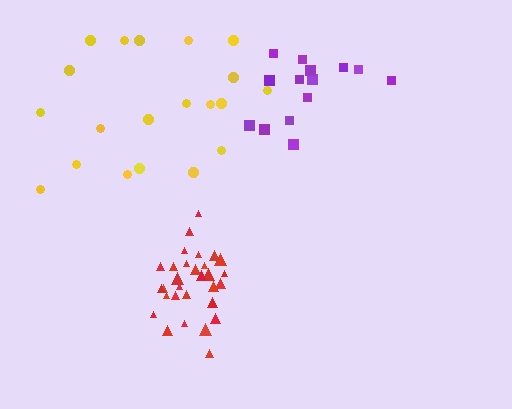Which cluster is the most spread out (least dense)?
Yellow.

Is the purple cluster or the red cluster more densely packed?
Red.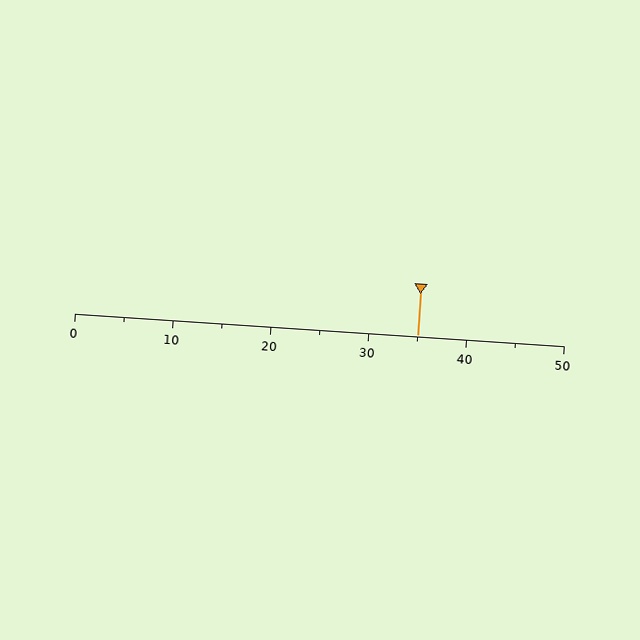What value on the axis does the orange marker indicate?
The marker indicates approximately 35.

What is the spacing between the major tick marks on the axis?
The major ticks are spaced 10 apart.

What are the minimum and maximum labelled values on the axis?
The axis runs from 0 to 50.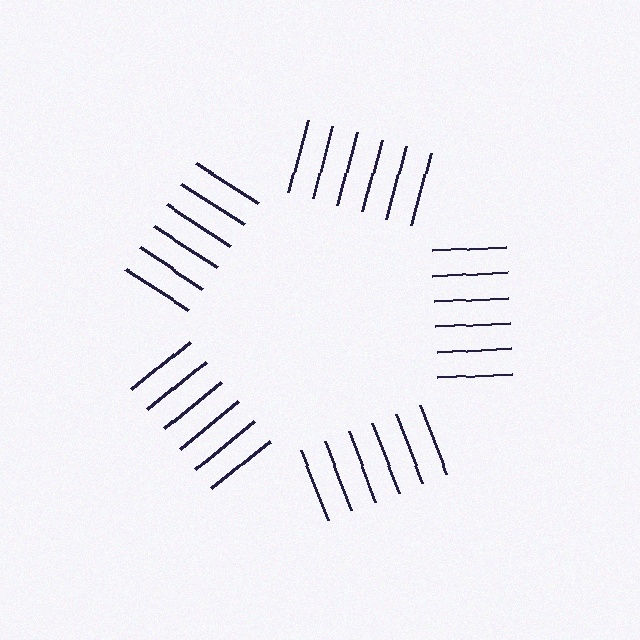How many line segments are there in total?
30 — 6 along each of the 5 edges.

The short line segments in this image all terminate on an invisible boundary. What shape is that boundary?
An illusory pentagon — the line segments terminate on its edges but no continuous stroke is drawn.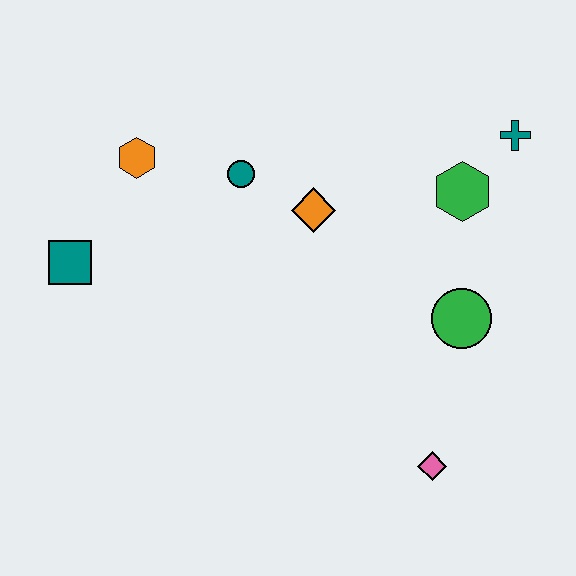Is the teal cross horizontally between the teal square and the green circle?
No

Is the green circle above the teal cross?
No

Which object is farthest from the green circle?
The teal square is farthest from the green circle.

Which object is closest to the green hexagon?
The teal cross is closest to the green hexagon.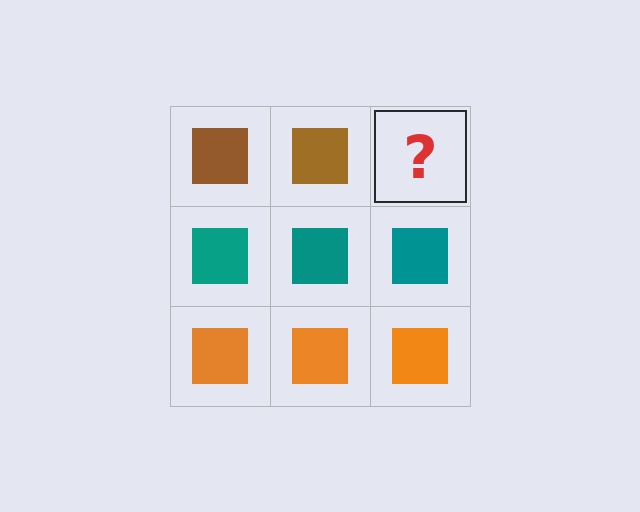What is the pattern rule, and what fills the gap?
The rule is that each row has a consistent color. The gap should be filled with a brown square.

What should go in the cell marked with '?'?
The missing cell should contain a brown square.